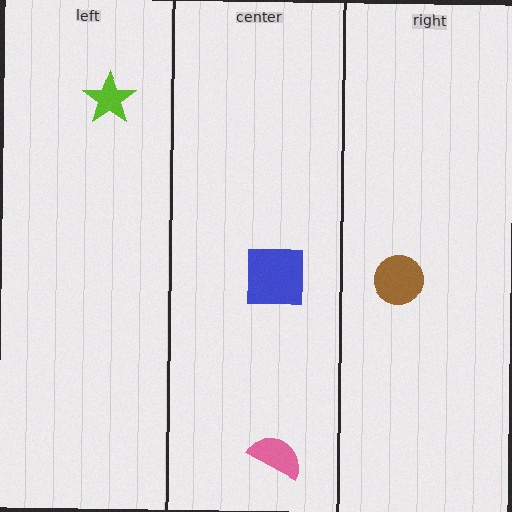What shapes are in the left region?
The lime star.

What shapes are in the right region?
The brown circle.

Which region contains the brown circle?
The right region.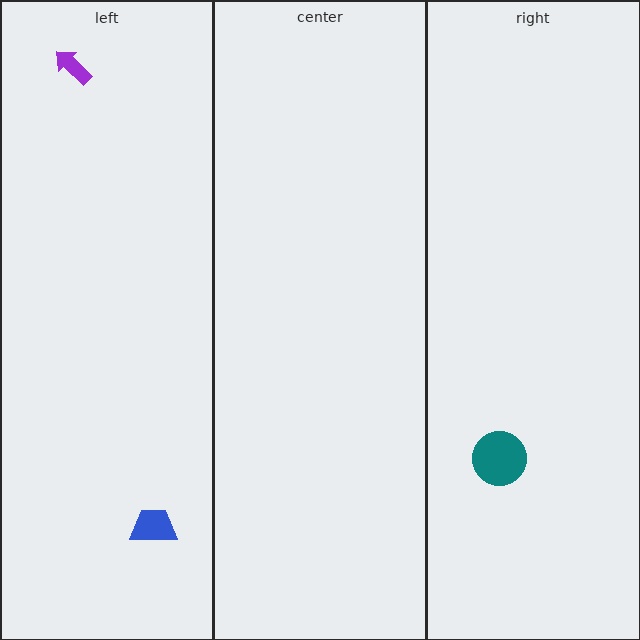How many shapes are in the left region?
2.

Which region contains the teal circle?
The right region.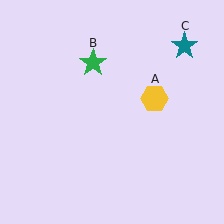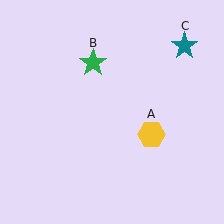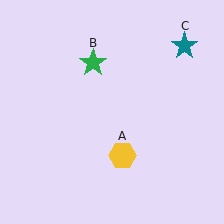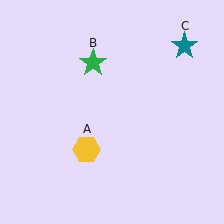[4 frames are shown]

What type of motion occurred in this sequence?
The yellow hexagon (object A) rotated clockwise around the center of the scene.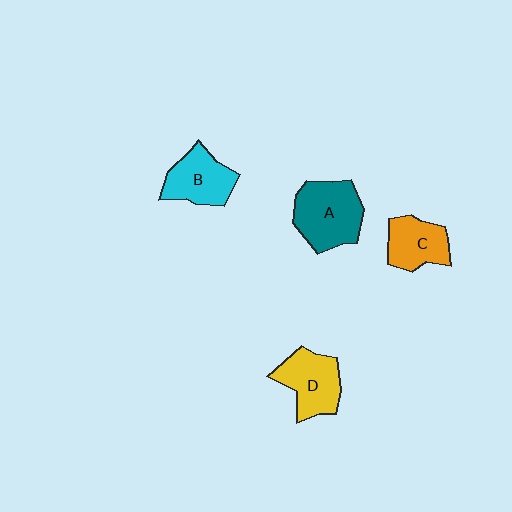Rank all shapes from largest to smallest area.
From largest to smallest: A (teal), D (yellow), B (cyan), C (orange).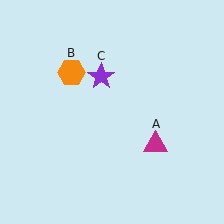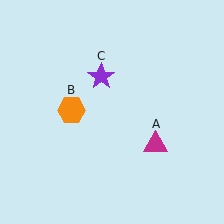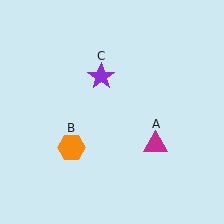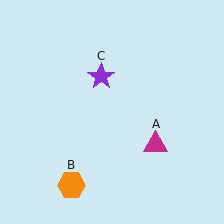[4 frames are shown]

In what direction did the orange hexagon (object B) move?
The orange hexagon (object B) moved down.